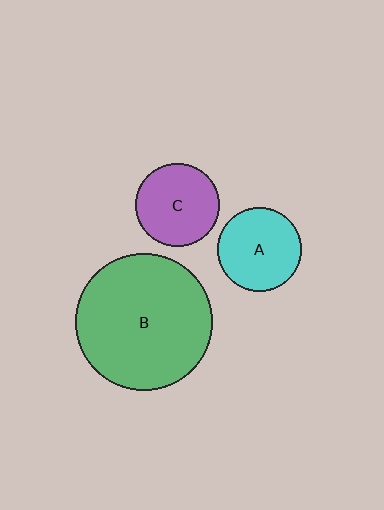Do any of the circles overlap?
No, none of the circles overlap.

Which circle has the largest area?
Circle B (green).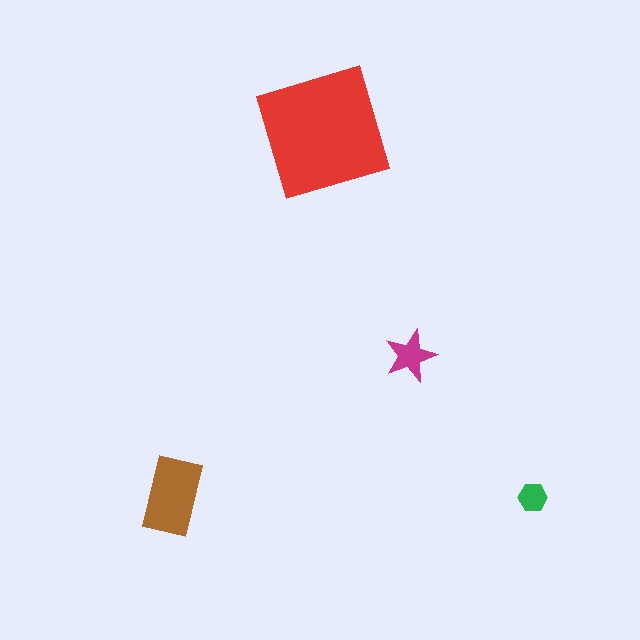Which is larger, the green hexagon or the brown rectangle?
The brown rectangle.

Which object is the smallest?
The green hexagon.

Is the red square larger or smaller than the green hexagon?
Larger.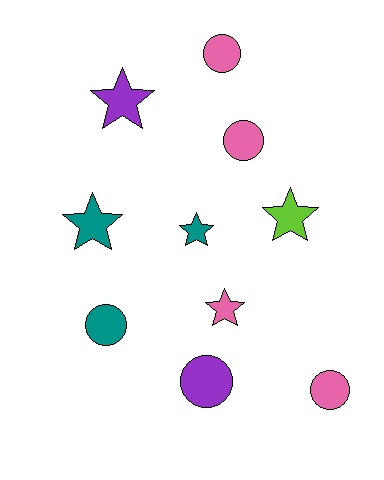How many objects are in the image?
There are 10 objects.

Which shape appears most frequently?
Star, with 5 objects.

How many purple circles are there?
There is 1 purple circle.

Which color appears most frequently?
Pink, with 4 objects.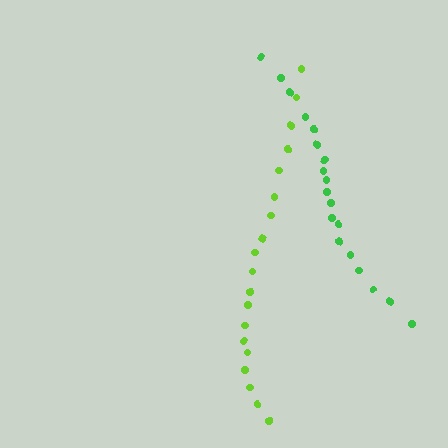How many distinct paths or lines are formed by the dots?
There are 2 distinct paths.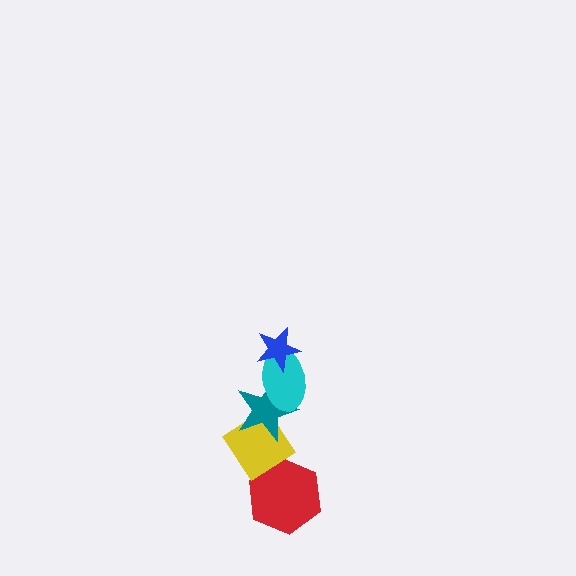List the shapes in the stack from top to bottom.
From top to bottom: the blue star, the cyan ellipse, the teal star, the yellow diamond, the red hexagon.